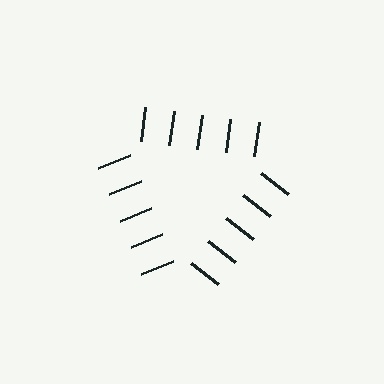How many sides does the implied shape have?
3 sides — the line-ends trace a triangle.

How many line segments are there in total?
15 — 5 along each of the 3 edges.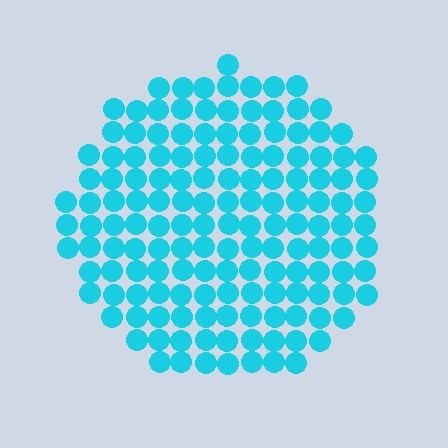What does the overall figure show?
The overall figure shows a circle.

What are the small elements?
The small elements are circles.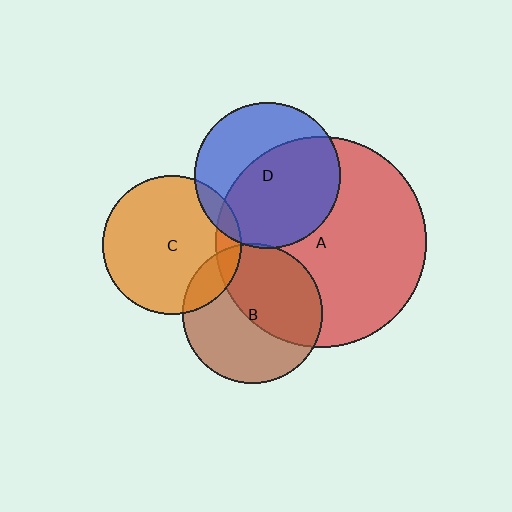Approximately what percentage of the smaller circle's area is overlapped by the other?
Approximately 10%.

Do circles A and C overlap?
Yes.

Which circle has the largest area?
Circle A (red).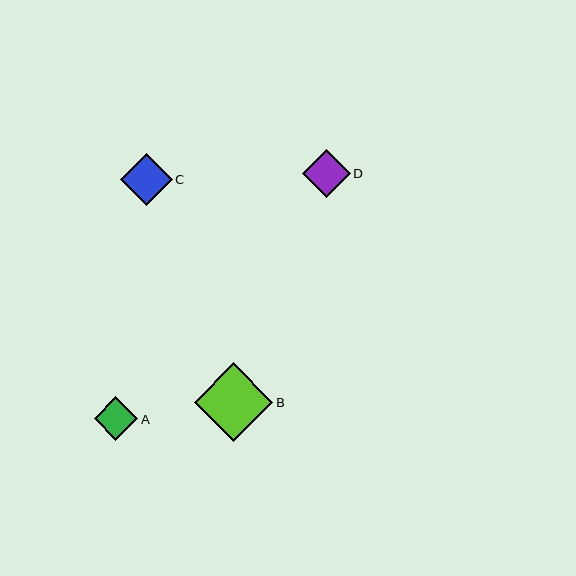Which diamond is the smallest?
Diamond A is the smallest with a size of approximately 44 pixels.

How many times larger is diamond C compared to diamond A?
Diamond C is approximately 1.2 times the size of diamond A.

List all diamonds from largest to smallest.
From largest to smallest: B, C, D, A.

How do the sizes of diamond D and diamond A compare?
Diamond D and diamond A are approximately the same size.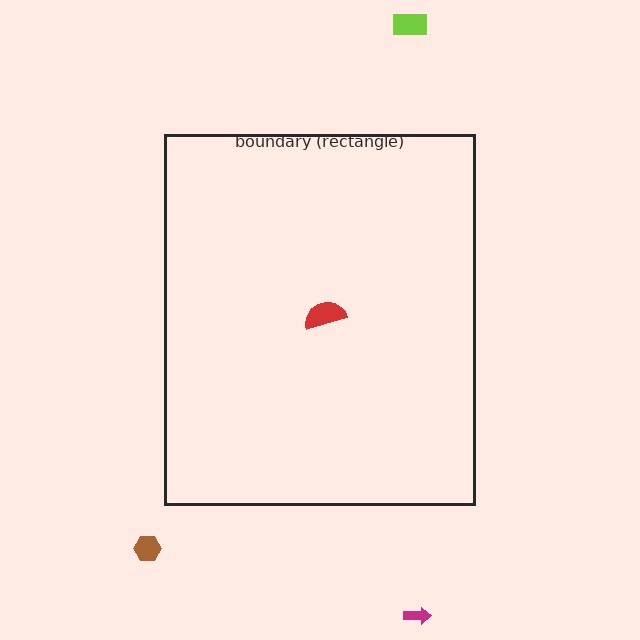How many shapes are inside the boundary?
1 inside, 3 outside.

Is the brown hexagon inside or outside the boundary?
Outside.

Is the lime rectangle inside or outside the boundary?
Outside.